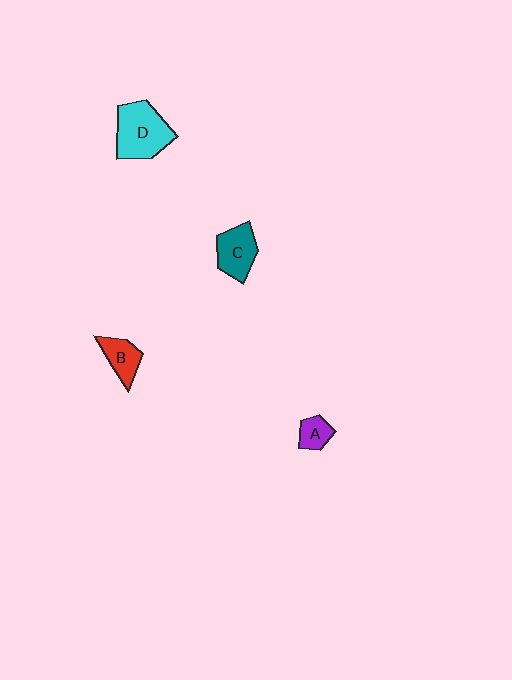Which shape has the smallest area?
Shape A (purple).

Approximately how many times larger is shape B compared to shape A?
Approximately 1.4 times.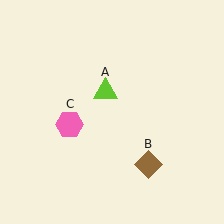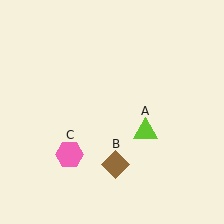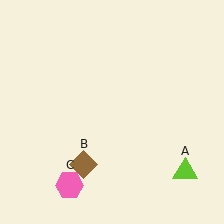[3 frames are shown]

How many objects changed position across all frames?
3 objects changed position: lime triangle (object A), brown diamond (object B), pink hexagon (object C).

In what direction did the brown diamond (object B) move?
The brown diamond (object B) moved left.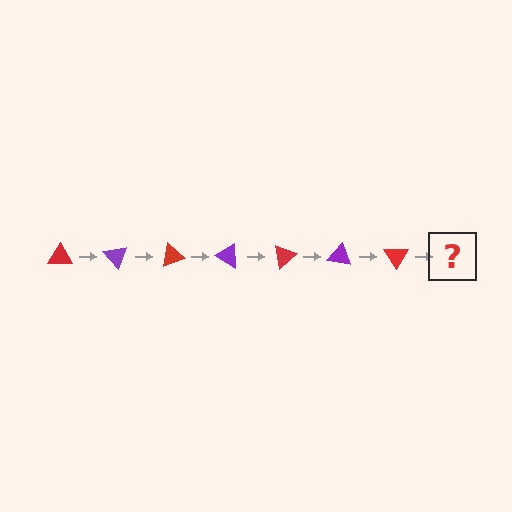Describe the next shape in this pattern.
It should be a purple triangle, rotated 350 degrees from the start.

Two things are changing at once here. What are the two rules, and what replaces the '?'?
The two rules are that it rotates 50 degrees each step and the color cycles through red and purple. The '?' should be a purple triangle, rotated 350 degrees from the start.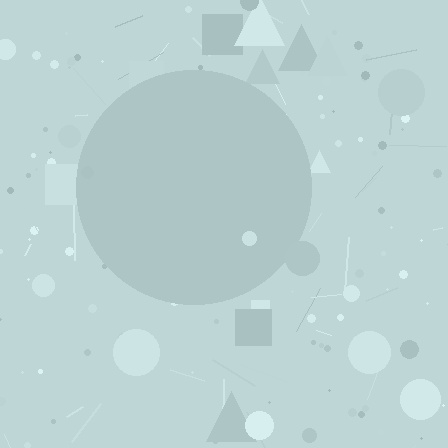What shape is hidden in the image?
A circle is hidden in the image.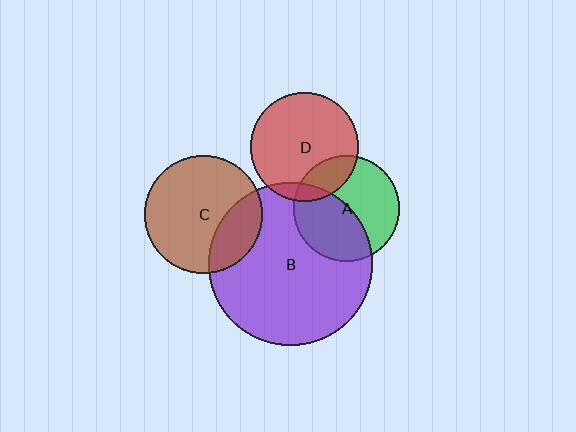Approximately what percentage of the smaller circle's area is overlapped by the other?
Approximately 45%.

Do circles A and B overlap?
Yes.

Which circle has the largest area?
Circle B (purple).